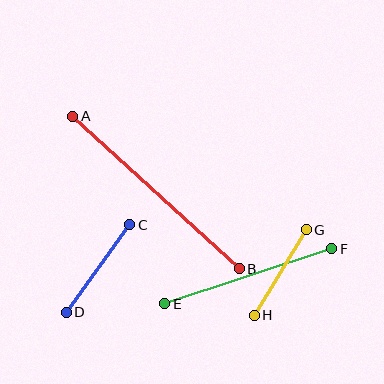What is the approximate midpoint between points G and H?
The midpoint is at approximately (280, 273) pixels.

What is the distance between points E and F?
The distance is approximately 176 pixels.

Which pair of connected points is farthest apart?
Points A and B are farthest apart.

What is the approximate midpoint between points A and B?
The midpoint is at approximately (156, 192) pixels.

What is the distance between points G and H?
The distance is approximately 100 pixels.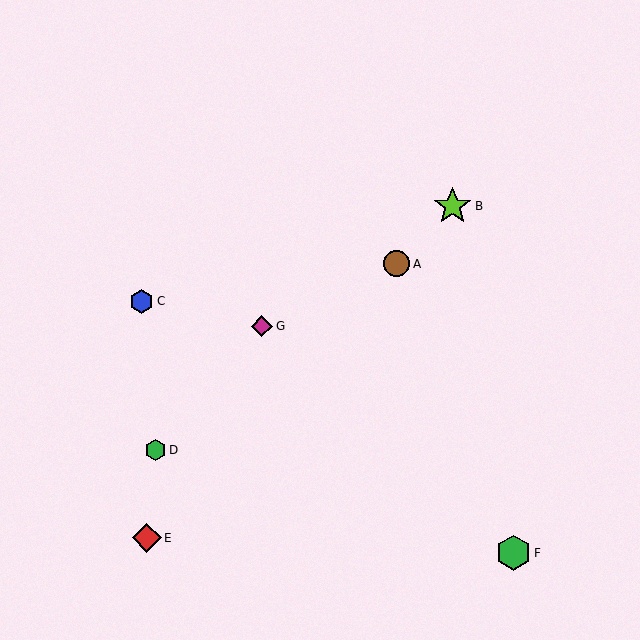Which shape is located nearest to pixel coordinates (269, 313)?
The magenta diamond (labeled G) at (262, 326) is nearest to that location.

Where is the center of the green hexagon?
The center of the green hexagon is at (514, 553).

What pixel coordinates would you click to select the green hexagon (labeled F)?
Click at (514, 553) to select the green hexagon F.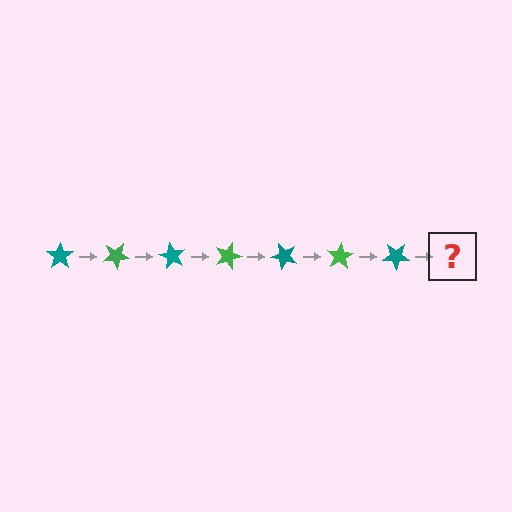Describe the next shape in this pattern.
It should be a green star, rotated 210 degrees from the start.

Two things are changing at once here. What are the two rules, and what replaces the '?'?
The two rules are that it rotates 30 degrees each step and the color cycles through teal and green. The '?' should be a green star, rotated 210 degrees from the start.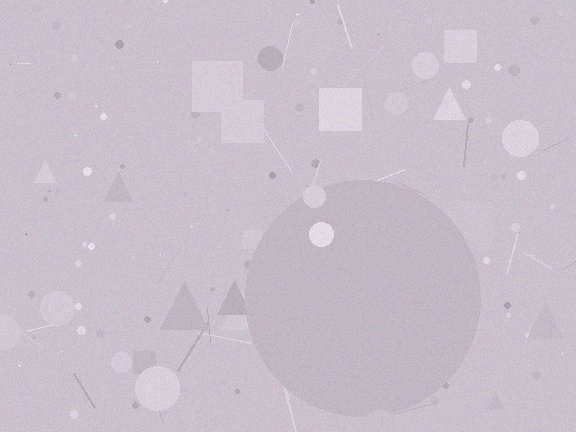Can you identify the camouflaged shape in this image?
The camouflaged shape is a circle.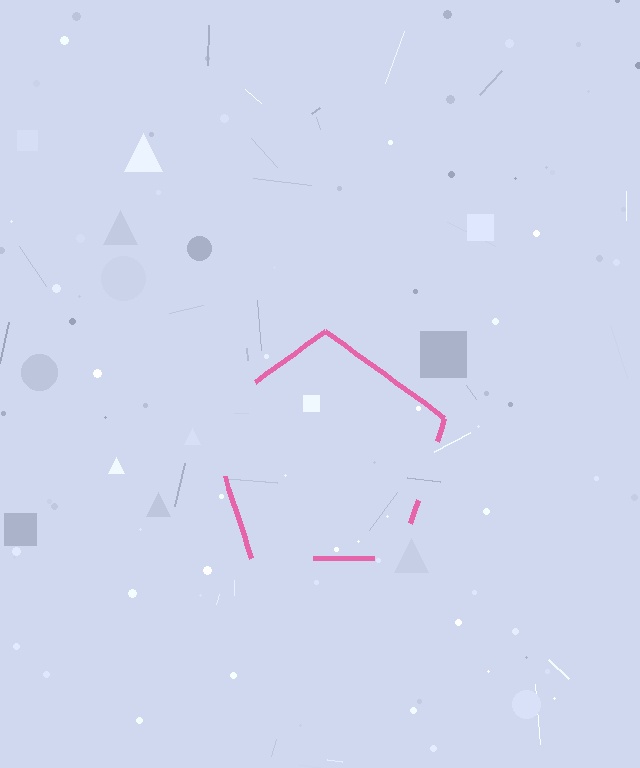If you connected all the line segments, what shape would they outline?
They would outline a pentagon.